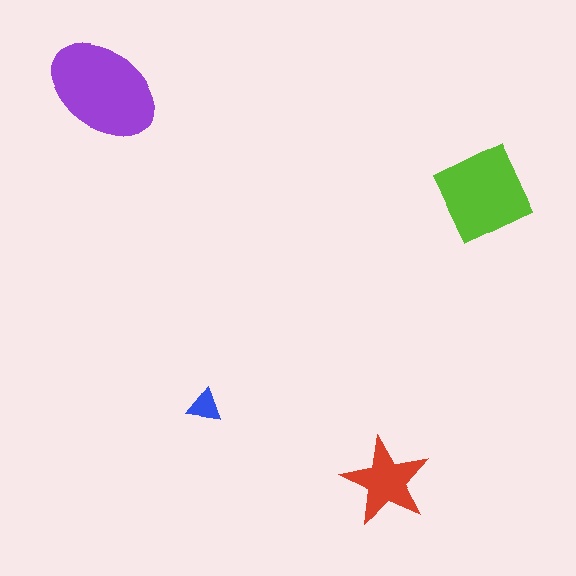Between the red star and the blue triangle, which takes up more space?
The red star.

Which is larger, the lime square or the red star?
The lime square.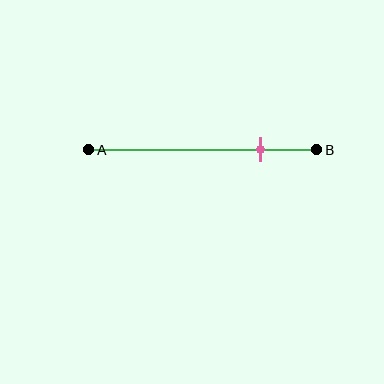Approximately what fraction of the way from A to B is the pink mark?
The pink mark is approximately 75% of the way from A to B.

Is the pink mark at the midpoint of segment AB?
No, the mark is at about 75% from A, not at the 50% midpoint.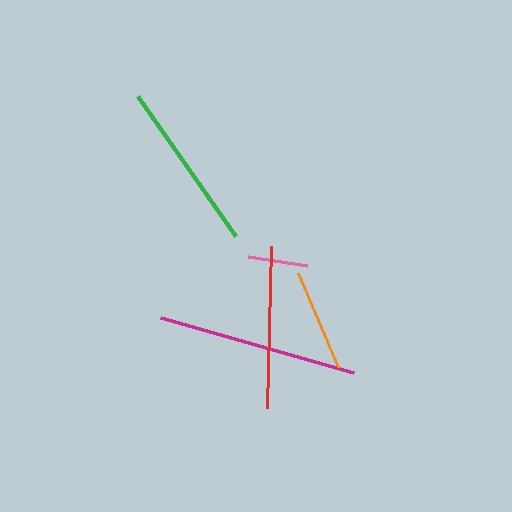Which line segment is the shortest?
The pink line is the shortest at approximately 60 pixels.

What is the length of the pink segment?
The pink segment is approximately 60 pixels long.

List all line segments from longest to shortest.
From longest to shortest: magenta, green, red, orange, pink.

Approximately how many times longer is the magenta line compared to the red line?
The magenta line is approximately 1.2 times the length of the red line.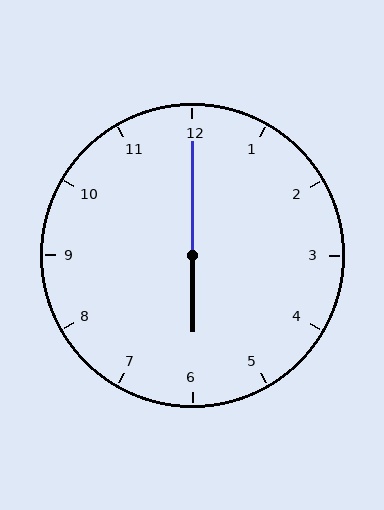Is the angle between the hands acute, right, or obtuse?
It is obtuse.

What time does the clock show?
6:00.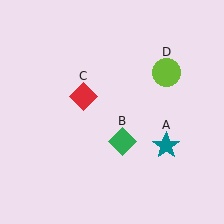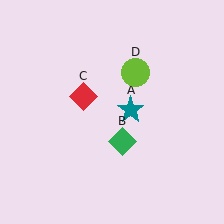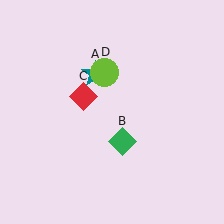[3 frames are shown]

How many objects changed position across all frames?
2 objects changed position: teal star (object A), lime circle (object D).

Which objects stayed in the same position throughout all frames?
Green diamond (object B) and red diamond (object C) remained stationary.